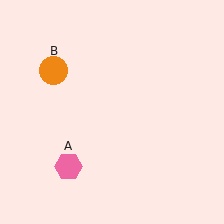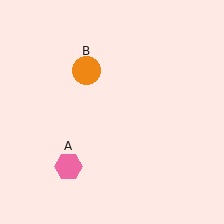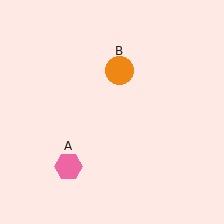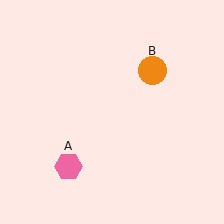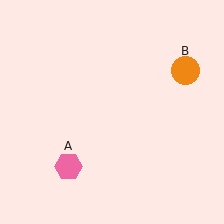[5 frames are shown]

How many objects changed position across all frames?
1 object changed position: orange circle (object B).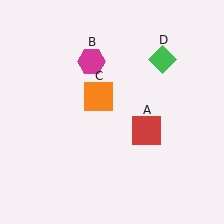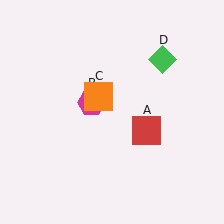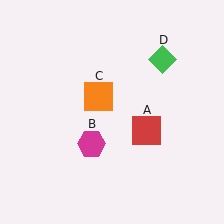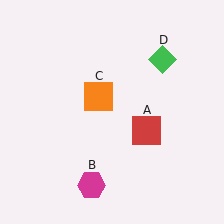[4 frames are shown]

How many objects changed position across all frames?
1 object changed position: magenta hexagon (object B).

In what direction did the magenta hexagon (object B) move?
The magenta hexagon (object B) moved down.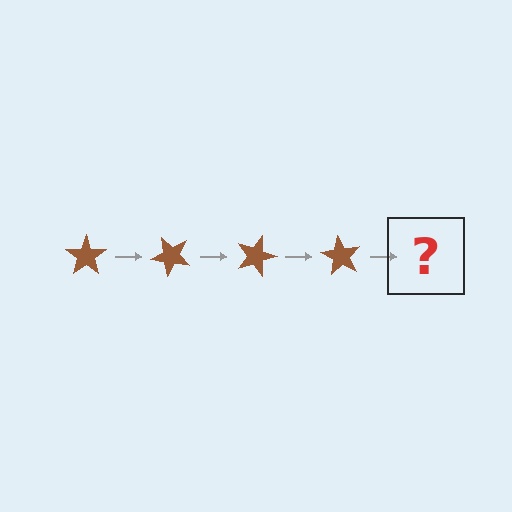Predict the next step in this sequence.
The next step is a brown star rotated 180 degrees.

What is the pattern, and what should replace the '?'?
The pattern is that the star rotates 45 degrees each step. The '?' should be a brown star rotated 180 degrees.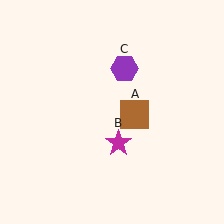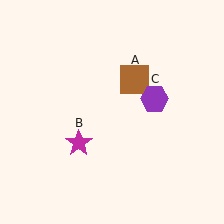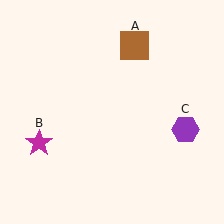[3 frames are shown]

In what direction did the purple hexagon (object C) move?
The purple hexagon (object C) moved down and to the right.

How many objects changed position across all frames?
3 objects changed position: brown square (object A), magenta star (object B), purple hexagon (object C).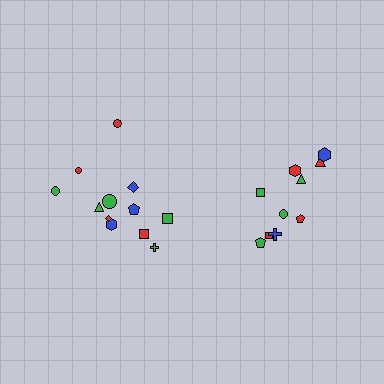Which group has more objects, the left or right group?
The left group.